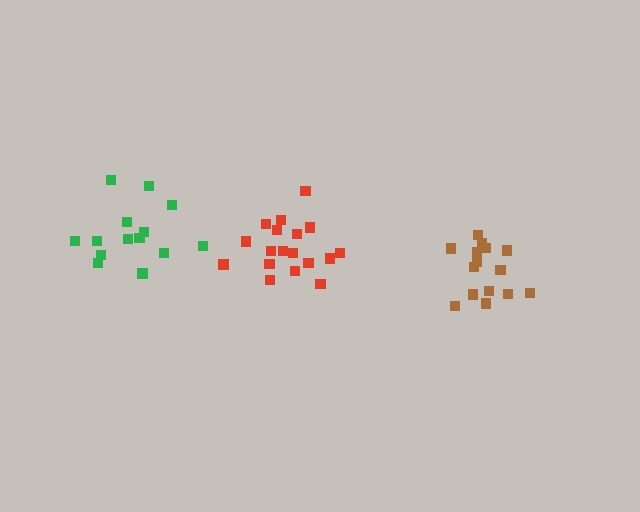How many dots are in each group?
Group 1: 15 dots, Group 2: 18 dots, Group 3: 14 dots (47 total).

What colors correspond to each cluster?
The clusters are colored: brown, red, green.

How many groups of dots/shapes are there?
There are 3 groups.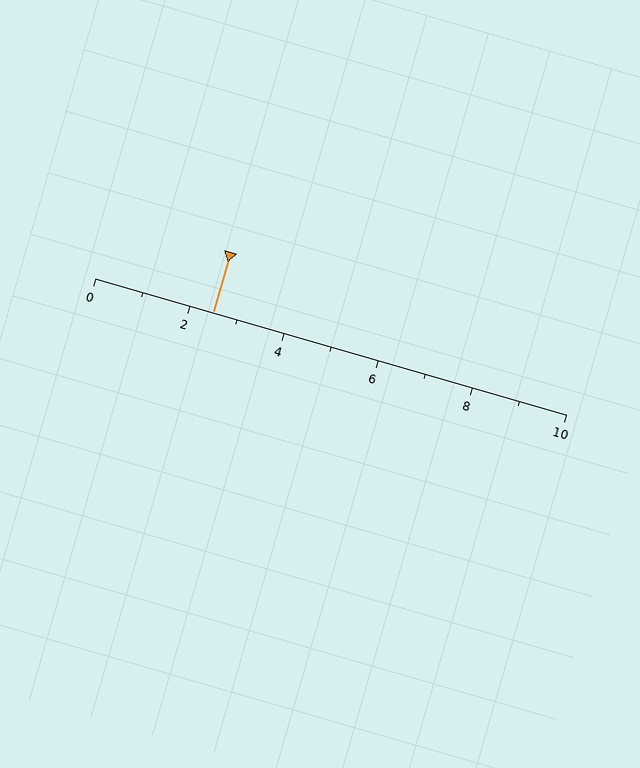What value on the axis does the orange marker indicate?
The marker indicates approximately 2.5.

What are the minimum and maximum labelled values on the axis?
The axis runs from 0 to 10.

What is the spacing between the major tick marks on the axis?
The major ticks are spaced 2 apart.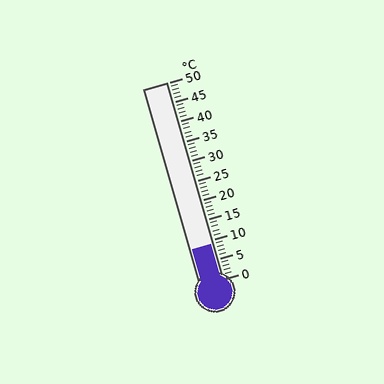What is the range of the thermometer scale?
The thermometer scale ranges from 0°C to 50°C.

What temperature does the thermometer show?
The thermometer shows approximately 9°C.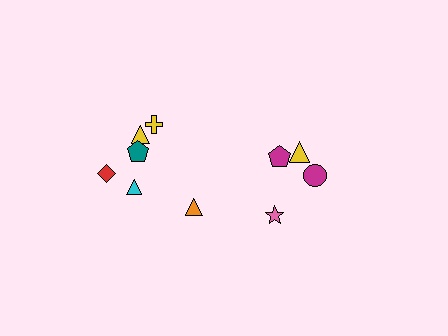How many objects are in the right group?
There are 4 objects.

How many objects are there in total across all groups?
There are 10 objects.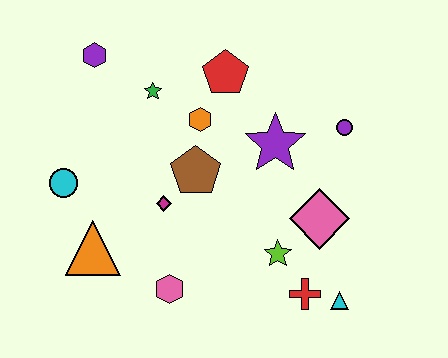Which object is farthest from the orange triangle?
The purple circle is farthest from the orange triangle.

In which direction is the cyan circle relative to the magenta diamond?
The cyan circle is to the left of the magenta diamond.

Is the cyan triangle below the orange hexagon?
Yes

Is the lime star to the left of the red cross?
Yes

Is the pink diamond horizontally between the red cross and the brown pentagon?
No